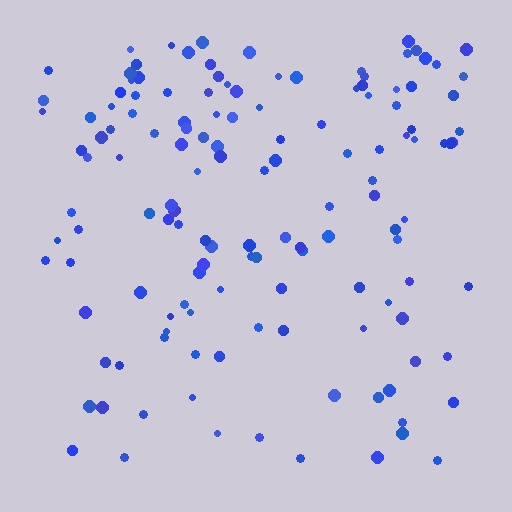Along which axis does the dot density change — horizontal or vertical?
Vertical.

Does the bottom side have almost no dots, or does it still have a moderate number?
Still a moderate number, just noticeably fewer than the top.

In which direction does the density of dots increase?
From bottom to top, with the top side densest.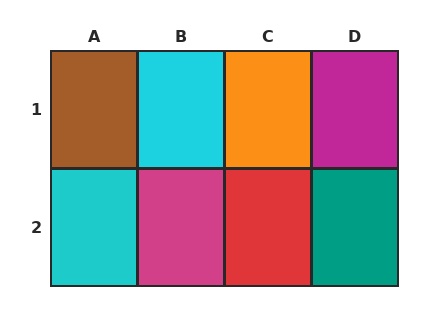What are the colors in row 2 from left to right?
Cyan, magenta, red, teal.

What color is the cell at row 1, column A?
Brown.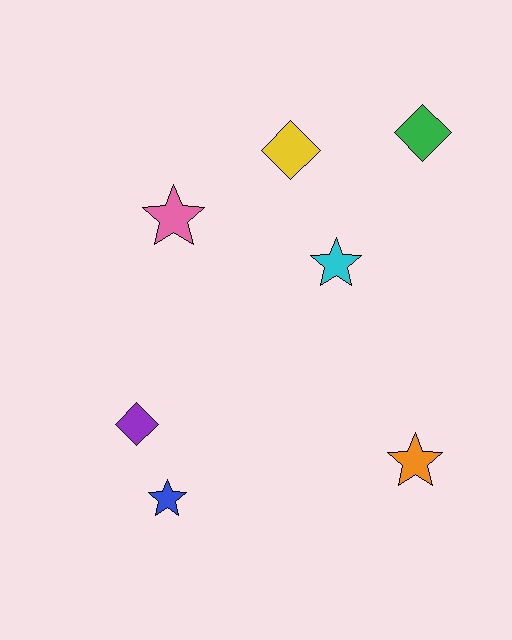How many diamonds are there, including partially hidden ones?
There are 3 diamonds.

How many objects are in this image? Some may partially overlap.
There are 7 objects.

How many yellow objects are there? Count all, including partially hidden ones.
There is 1 yellow object.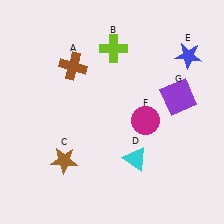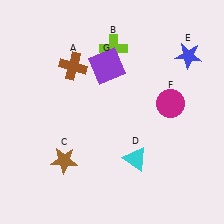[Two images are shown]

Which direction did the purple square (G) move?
The purple square (G) moved left.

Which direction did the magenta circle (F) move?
The magenta circle (F) moved right.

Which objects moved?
The objects that moved are: the magenta circle (F), the purple square (G).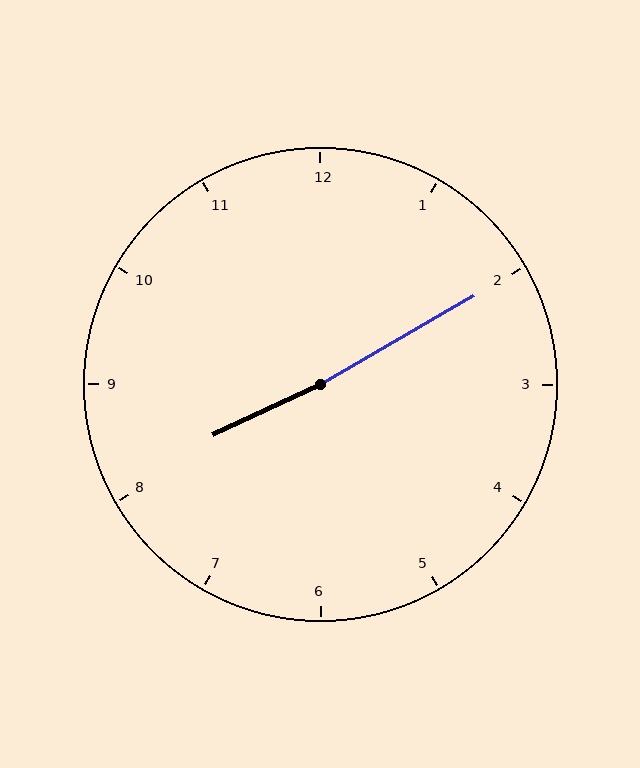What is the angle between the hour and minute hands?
Approximately 175 degrees.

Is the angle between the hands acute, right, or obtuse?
It is obtuse.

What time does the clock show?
8:10.